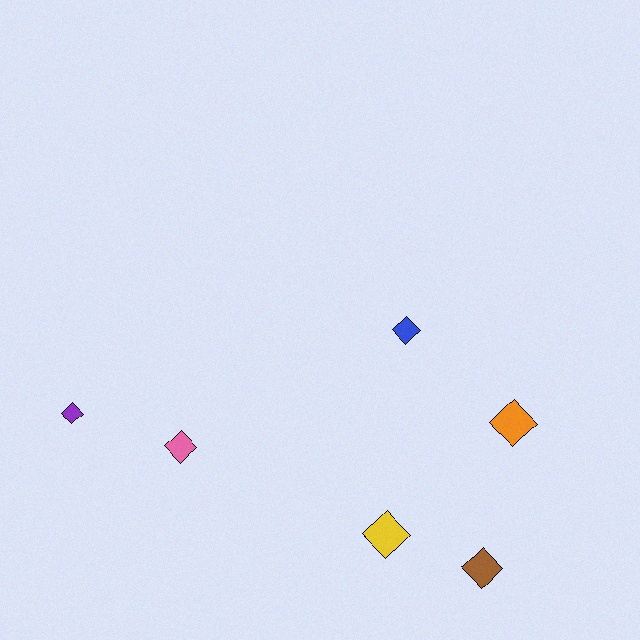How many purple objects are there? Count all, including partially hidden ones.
There is 1 purple object.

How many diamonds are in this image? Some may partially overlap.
There are 6 diamonds.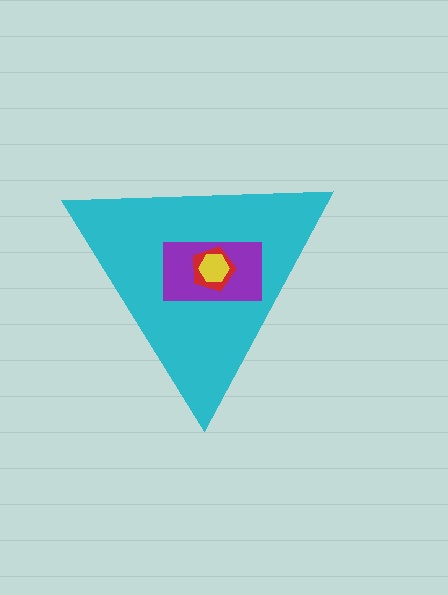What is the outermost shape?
The cyan triangle.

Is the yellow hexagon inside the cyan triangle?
Yes.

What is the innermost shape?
The yellow hexagon.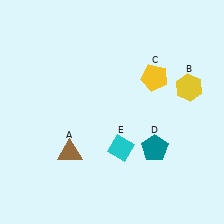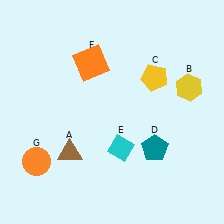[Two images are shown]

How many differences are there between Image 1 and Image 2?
There are 2 differences between the two images.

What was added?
An orange square (F), an orange circle (G) were added in Image 2.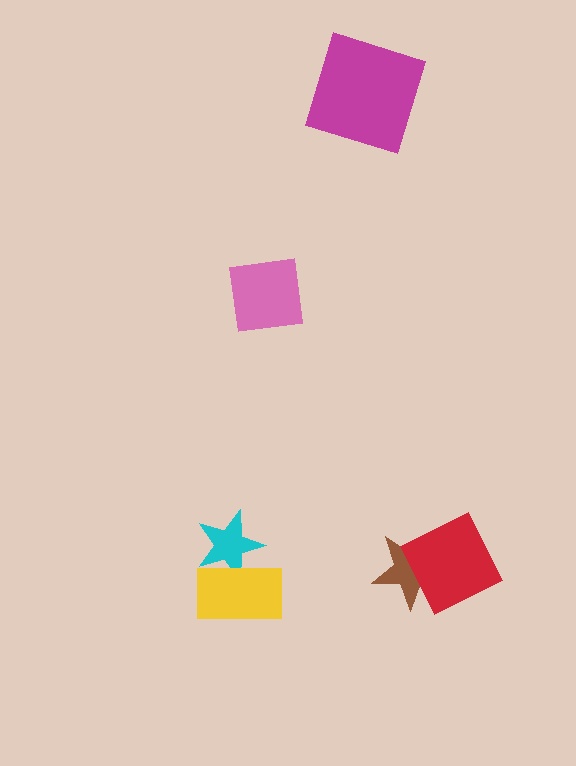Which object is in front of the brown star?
The red square is in front of the brown star.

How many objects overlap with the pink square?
0 objects overlap with the pink square.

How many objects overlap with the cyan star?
1 object overlaps with the cyan star.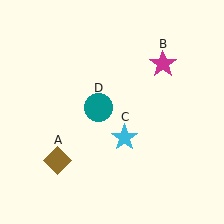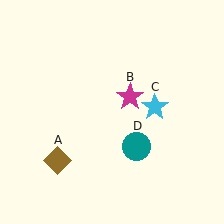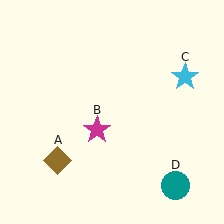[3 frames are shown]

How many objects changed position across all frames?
3 objects changed position: magenta star (object B), cyan star (object C), teal circle (object D).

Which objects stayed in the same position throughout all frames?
Brown diamond (object A) remained stationary.